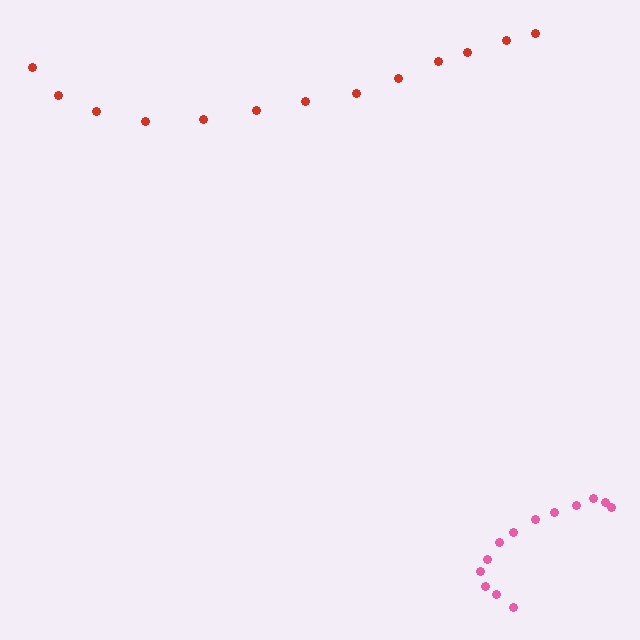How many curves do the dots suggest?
There are 2 distinct paths.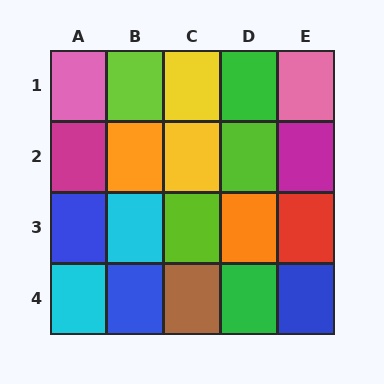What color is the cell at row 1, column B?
Lime.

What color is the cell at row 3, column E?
Red.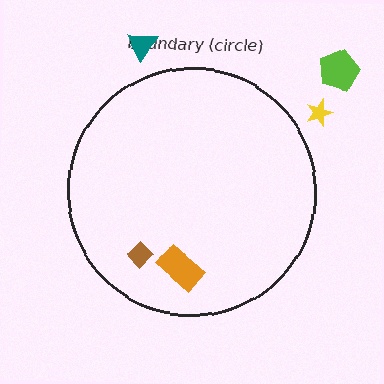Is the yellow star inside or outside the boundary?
Outside.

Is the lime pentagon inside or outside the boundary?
Outside.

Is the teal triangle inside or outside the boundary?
Outside.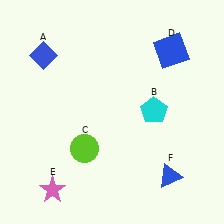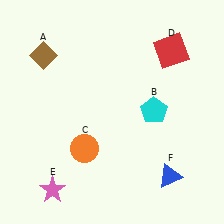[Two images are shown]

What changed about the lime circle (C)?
In Image 1, C is lime. In Image 2, it changed to orange.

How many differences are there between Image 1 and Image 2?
There are 3 differences between the two images.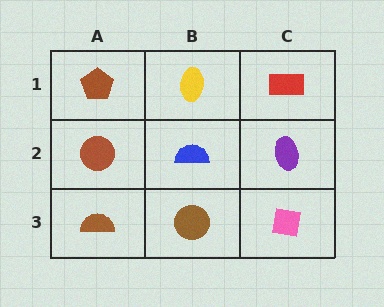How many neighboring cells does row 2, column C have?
3.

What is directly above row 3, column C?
A purple ellipse.